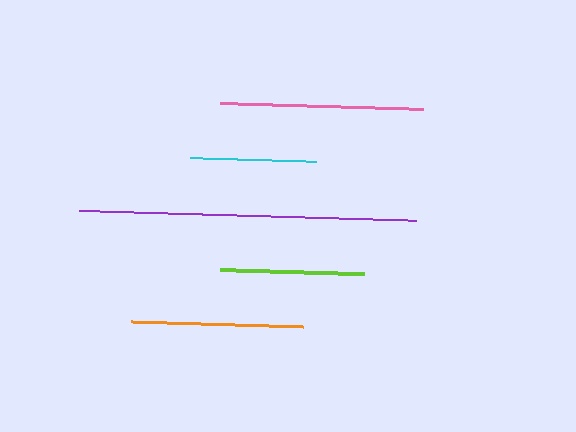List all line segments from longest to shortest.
From longest to shortest: purple, pink, orange, lime, cyan.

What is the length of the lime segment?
The lime segment is approximately 144 pixels long.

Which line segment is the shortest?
The cyan line is the shortest at approximately 125 pixels.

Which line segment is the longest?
The purple line is the longest at approximately 337 pixels.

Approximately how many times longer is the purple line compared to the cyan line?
The purple line is approximately 2.7 times the length of the cyan line.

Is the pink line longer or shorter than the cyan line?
The pink line is longer than the cyan line.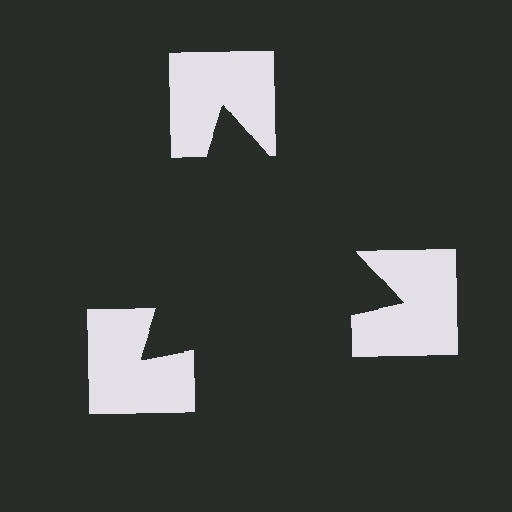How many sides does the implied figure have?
3 sides.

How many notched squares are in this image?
There are 3 — one at each vertex of the illusory triangle.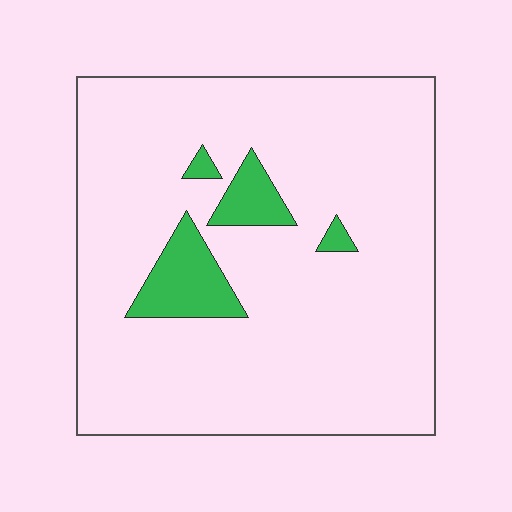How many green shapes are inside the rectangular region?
4.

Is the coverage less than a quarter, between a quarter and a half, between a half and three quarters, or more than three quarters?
Less than a quarter.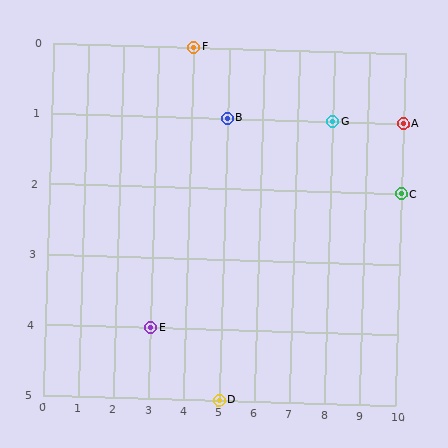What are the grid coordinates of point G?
Point G is at grid coordinates (8, 1).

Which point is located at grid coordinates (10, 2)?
Point C is at (10, 2).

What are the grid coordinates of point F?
Point F is at grid coordinates (4, 0).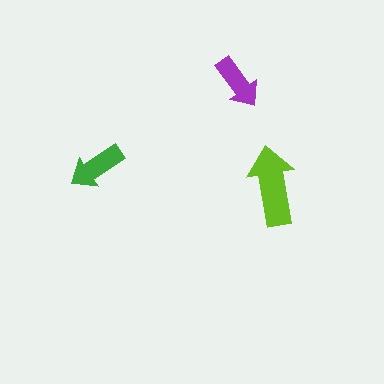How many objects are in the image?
There are 3 objects in the image.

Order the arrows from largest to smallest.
the lime one, the green one, the purple one.